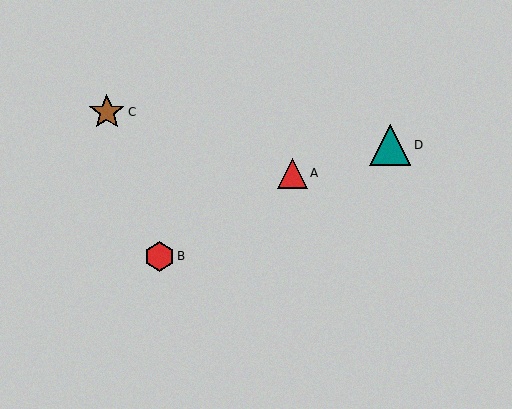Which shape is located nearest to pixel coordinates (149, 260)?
The red hexagon (labeled B) at (159, 256) is nearest to that location.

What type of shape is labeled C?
Shape C is a brown star.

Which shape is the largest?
The teal triangle (labeled D) is the largest.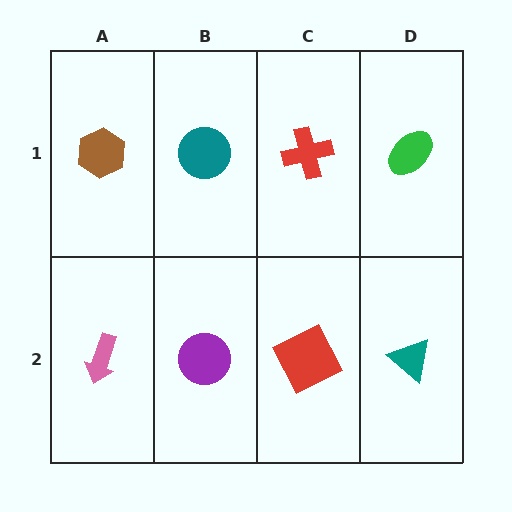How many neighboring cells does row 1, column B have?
3.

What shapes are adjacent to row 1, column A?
A pink arrow (row 2, column A), a teal circle (row 1, column B).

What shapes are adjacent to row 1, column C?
A red square (row 2, column C), a teal circle (row 1, column B), a green ellipse (row 1, column D).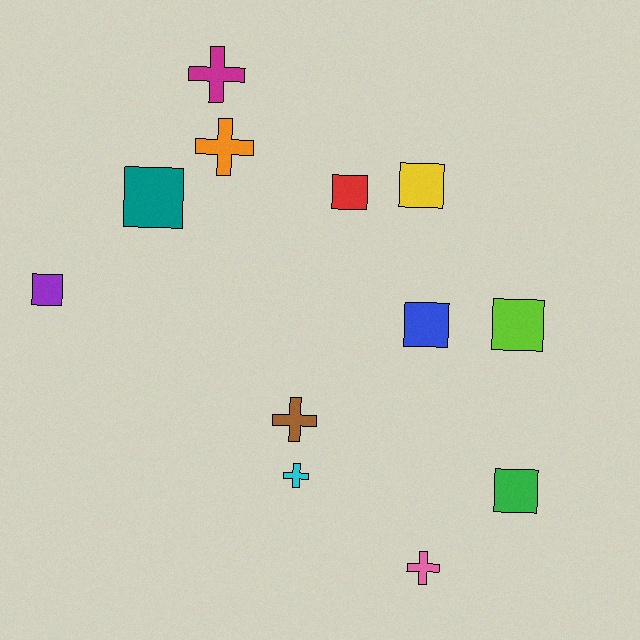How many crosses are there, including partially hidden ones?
There are 5 crosses.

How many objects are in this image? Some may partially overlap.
There are 12 objects.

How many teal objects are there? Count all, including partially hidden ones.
There is 1 teal object.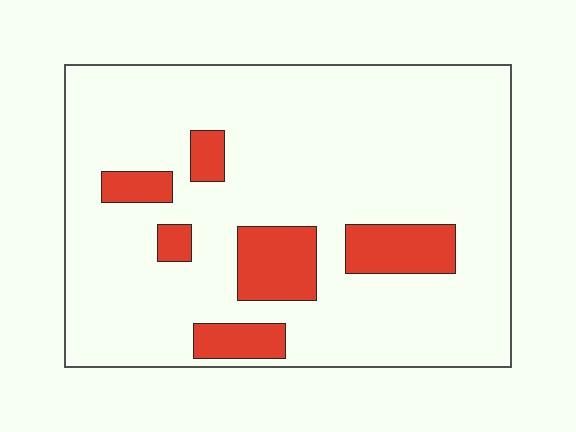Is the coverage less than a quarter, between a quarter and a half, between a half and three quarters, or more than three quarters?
Less than a quarter.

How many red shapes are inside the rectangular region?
6.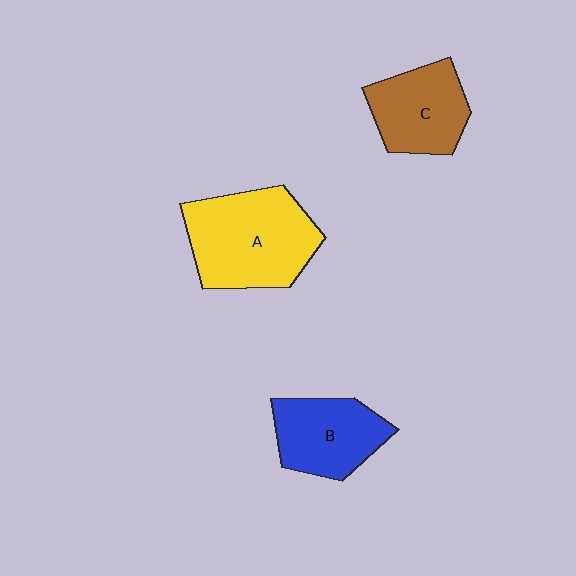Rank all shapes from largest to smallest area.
From largest to smallest: A (yellow), B (blue), C (brown).